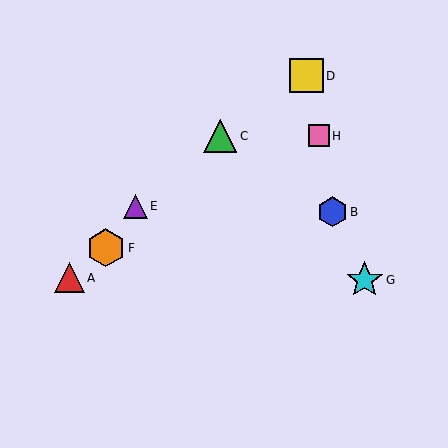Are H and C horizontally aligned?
Yes, both are at y≈136.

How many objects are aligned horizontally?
2 objects (C, H) are aligned horizontally.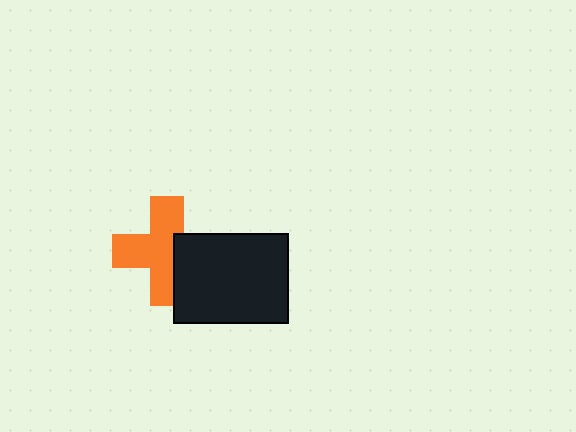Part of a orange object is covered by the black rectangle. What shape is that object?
It is a cross.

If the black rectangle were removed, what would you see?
You would see the complete orange cross.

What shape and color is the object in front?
The object in front is a black rectangle.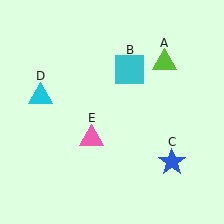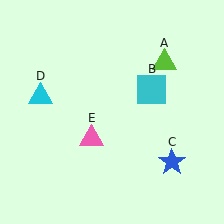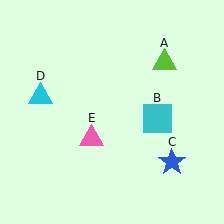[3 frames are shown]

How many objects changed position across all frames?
1 object changed position: cyan square (object B).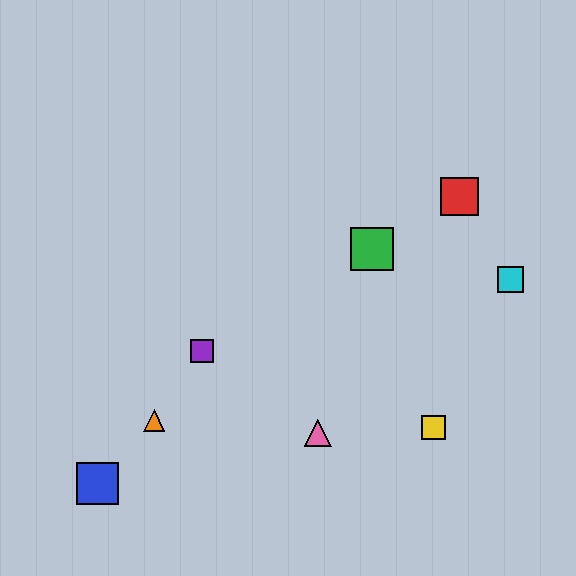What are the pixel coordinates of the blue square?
The blue square is at (98, 483).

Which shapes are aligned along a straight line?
The red square, the green square, the purple square are aligned along a straight line.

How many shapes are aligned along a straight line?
3 shapes (the red square, the green square, the purple square) are aligned along a straight line.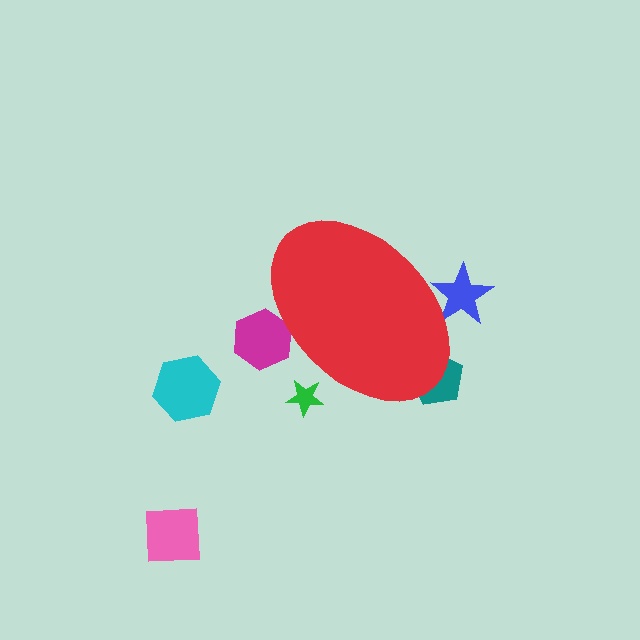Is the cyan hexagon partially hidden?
No, the cyan hexagon is fully visible.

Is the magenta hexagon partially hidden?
Yes, the magenta hexagon is partially hidden behind the red ellipse.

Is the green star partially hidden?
Yes, the green star is partially hidden behind the red ellipse.